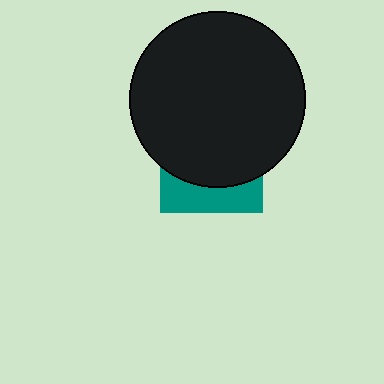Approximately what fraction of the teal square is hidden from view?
Roughly 70% of the teal square is hidden behind the black circle.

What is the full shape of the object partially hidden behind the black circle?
The partially hidden object is a teal square.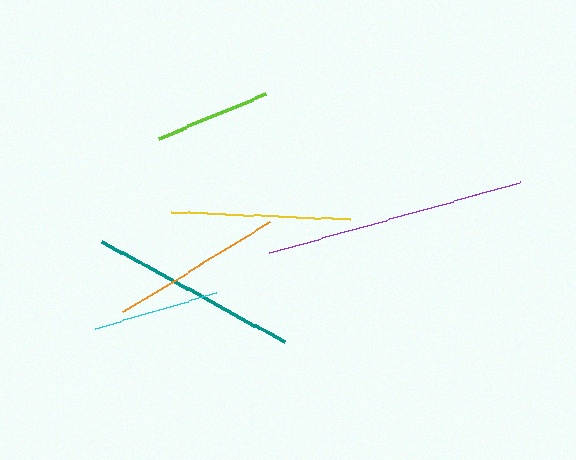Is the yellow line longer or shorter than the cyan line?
The yellow line is longer than the cyan line.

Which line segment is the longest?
The purple line is the longest at approximately 260 pixels.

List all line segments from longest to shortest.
From longest to shortest: purple, teal, yellow, orange, cyan, lime.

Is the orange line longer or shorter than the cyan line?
The orange line is longer than the cyan line.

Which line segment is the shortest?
The lime line is the shortest at approximately 117 pixels.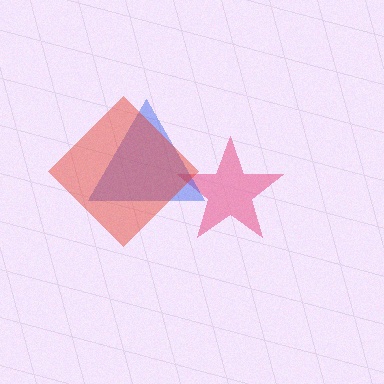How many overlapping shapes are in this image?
There are 3 overlapping shapes in the image.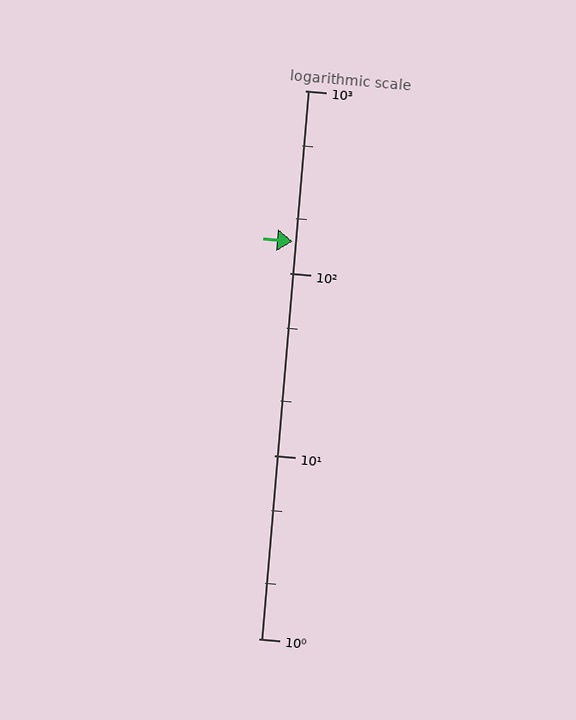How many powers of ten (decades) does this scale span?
The scale spans 3 decades, from 1 to 1000.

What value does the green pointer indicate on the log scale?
The pointer indicates approximately 150.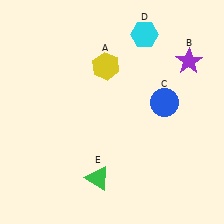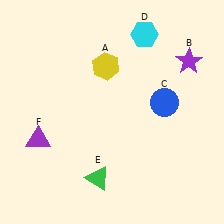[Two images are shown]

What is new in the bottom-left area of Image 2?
A purple triangle (F) was added in the bottom-left area of Image 2.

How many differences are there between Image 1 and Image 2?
There is 1 difference between the two images.